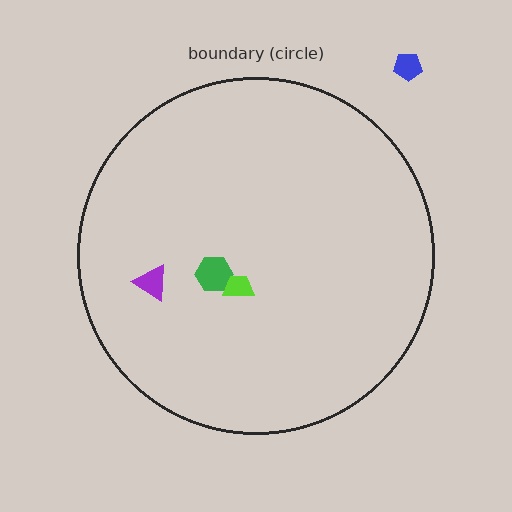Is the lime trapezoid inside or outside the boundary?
Inside.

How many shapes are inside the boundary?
3 inside, 1 outside.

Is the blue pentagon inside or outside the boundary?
Outside.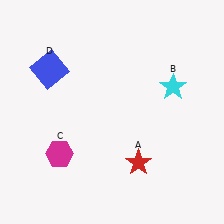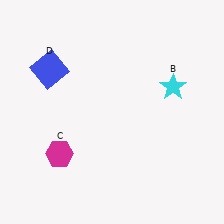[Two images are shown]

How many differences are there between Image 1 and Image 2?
There is 1 difference between the two images.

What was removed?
The red star (A) was removed in Image 2.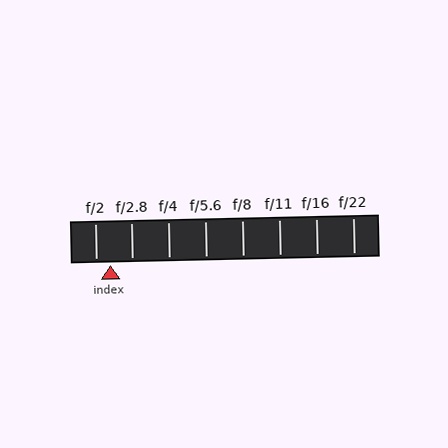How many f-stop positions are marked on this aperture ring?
There are 8 f-stop positions marked.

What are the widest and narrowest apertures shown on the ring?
The widest aperture shown is f/2 and the narrowest is f/22.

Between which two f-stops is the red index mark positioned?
The index mark is between f/2 and f/2.8.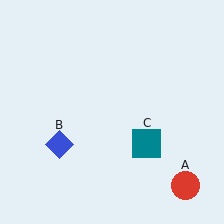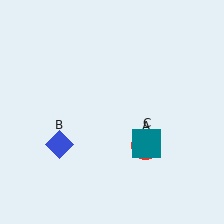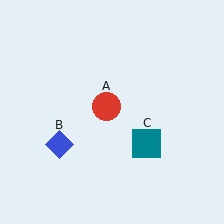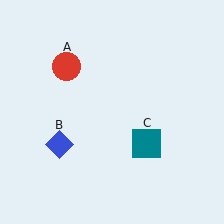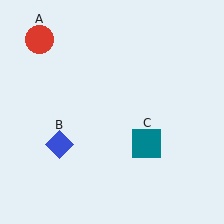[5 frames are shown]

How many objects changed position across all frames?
1 object changed position: red circle (object A).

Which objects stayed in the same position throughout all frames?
Blue diamond (object B) and teal square (object C) remained stationary.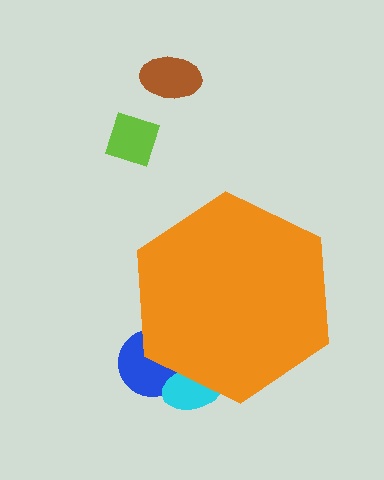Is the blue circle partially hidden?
Yes, the blue circle is partially hidden behind the orange hexagon.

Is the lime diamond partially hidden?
No, the lime diamond is fully visible.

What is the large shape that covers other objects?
An orange hexagon.